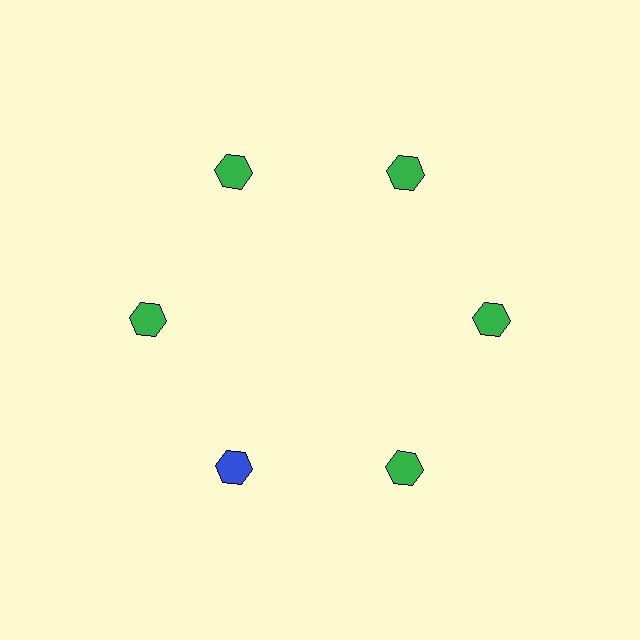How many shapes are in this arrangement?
There are 6 shapes arranged in a ring pattern.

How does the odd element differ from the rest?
It has a different color: blue instead of green.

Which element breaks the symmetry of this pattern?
The blue hexagon at roughly the 7 o'clock position breaks the symmetry. All other shapes are green hexagons.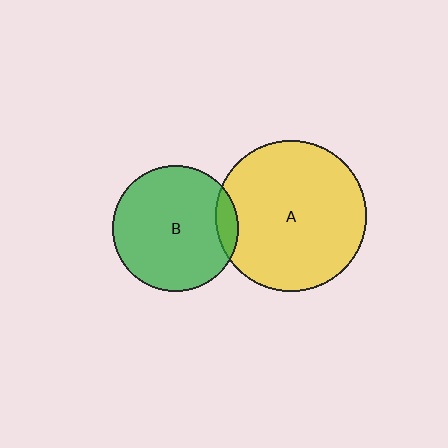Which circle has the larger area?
Circle A (yellow).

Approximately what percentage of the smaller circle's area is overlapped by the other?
Approximately 10%.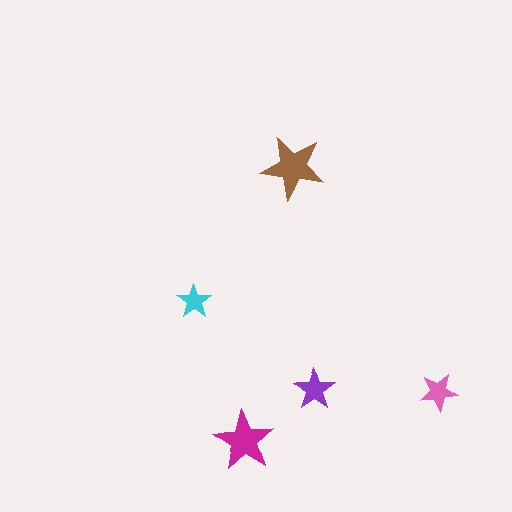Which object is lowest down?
The magenta star is bottommost.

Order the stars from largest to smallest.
the brown one, the magenta one, the purple one, the pink one, the cyan one.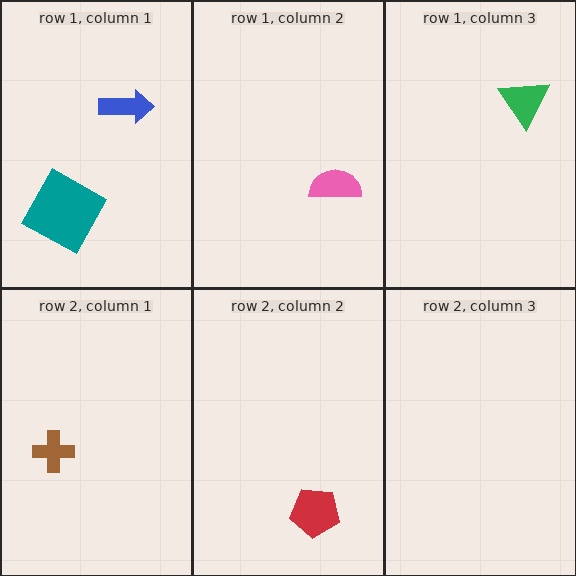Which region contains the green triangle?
The row 1, column 3 region.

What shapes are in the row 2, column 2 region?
The red pentagon.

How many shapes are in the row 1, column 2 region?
1.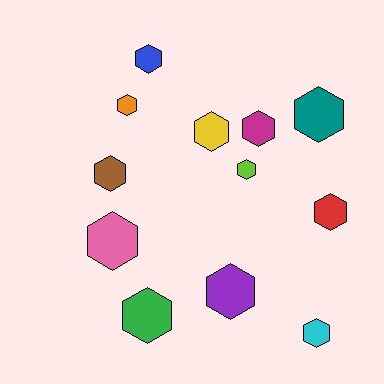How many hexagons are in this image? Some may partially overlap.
There are 12 hexagons.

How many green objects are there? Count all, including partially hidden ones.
There is 1 green object.